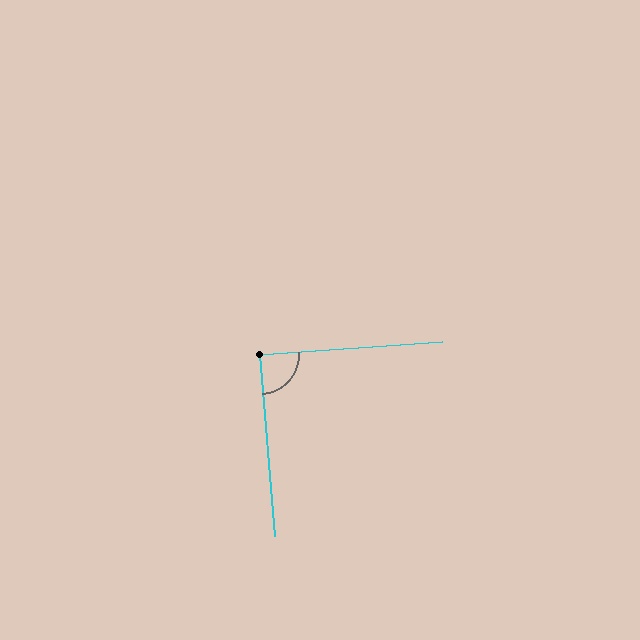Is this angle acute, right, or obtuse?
It is approximately a right angle.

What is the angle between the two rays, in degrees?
Approximately 90 degrees.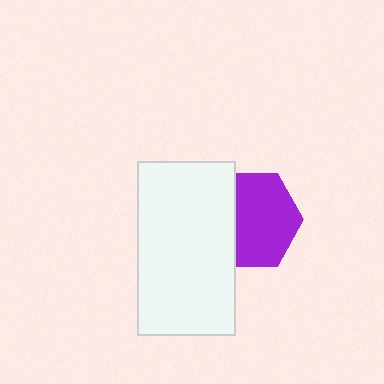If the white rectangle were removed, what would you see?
You would see the complete purple hexagon.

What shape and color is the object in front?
The object in front is a white rectangle.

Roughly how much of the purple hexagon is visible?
Most of it is visible (roughly 69%).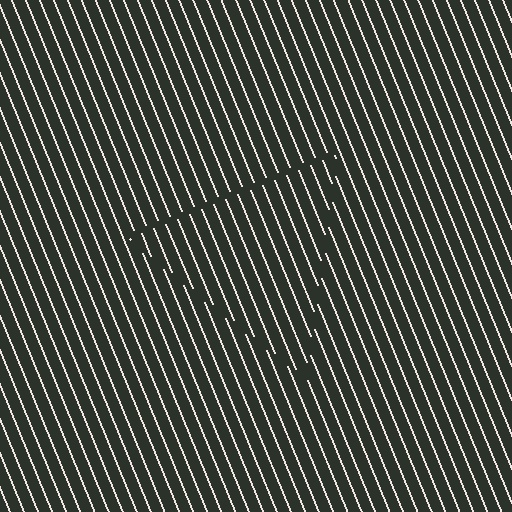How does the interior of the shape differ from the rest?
The interior of the shape contains the same grating, shifted by half a period — the contour is defined by the phase discontinuity where line-ends from the inner and outer gratings abut.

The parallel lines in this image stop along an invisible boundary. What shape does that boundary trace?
An illusory triangle. The interior of the shape contains the same grating, shifted by half a period — the contour is defined by the phase discontinuity where line-ends from the inner and outer gratings abut.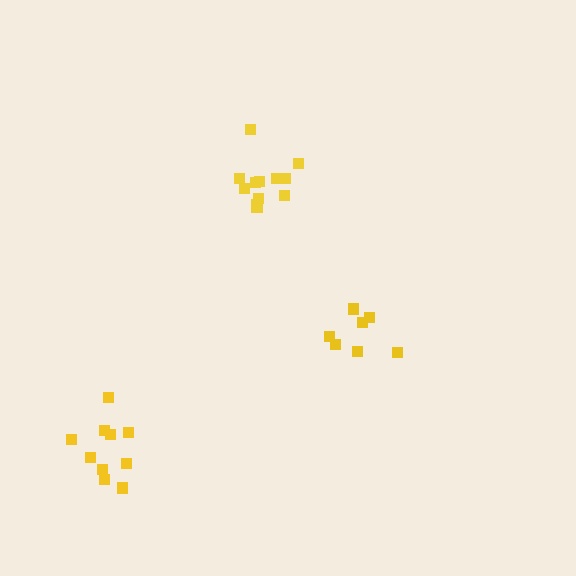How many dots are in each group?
Group 1: 10 dots, Group 2: 7 dots, Group 3: 12 dots (29 total).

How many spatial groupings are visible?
There are 3 spatial groupings.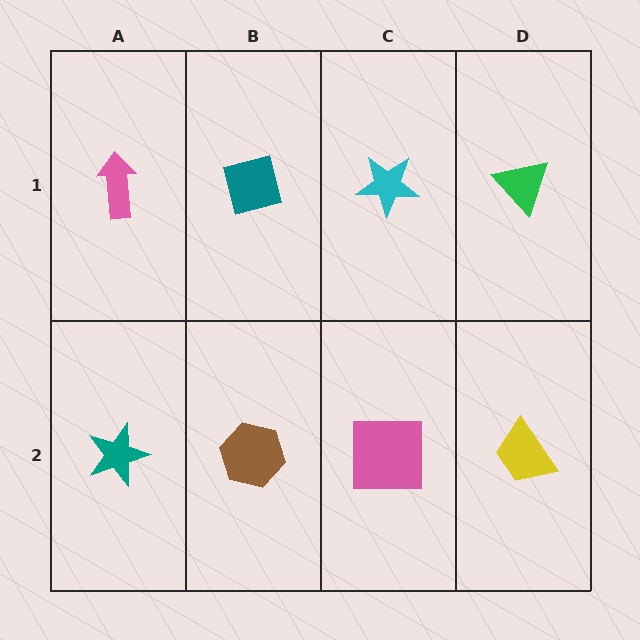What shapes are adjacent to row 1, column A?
A teal star (row 2, column A), a teal square (row 1, column B).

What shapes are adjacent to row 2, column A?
A pink arrow (row 1, column A), a brown hexagon (row 2, column B).